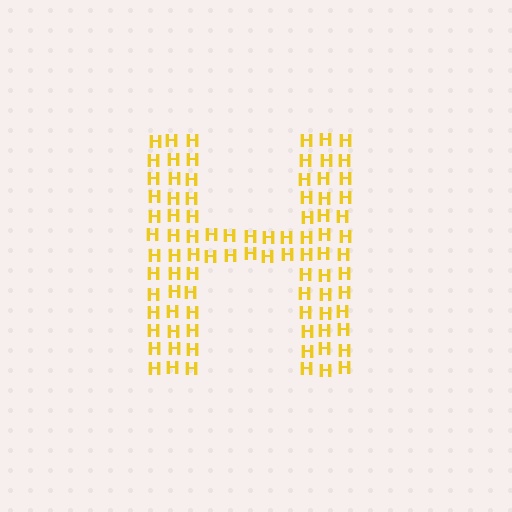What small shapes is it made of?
It is made of small letter H's.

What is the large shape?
The large shape is the letter H.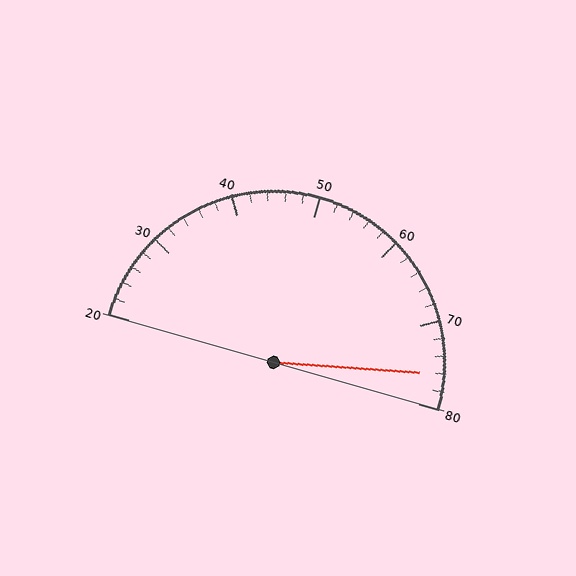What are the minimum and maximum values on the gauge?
The gauge ranges from 20 to 80.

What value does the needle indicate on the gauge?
The needle indicates approximately 76.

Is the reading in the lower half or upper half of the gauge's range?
The reading is in the upper half of the range (20 to 80).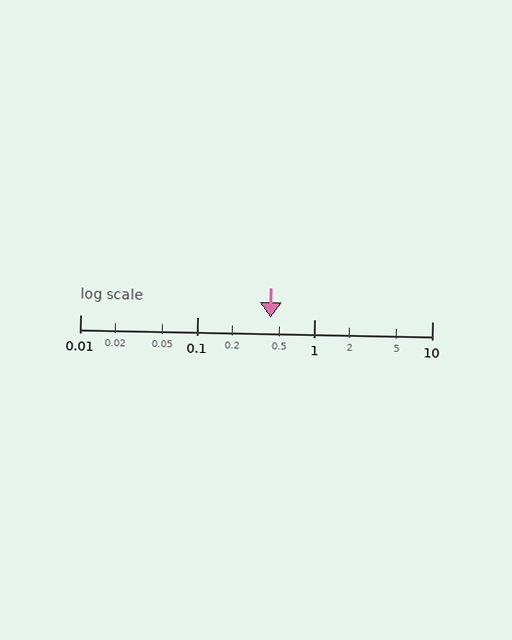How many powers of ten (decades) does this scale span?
The scale spans 3 decades, from 0.01 to 10.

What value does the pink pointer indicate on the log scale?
The pointer indicates approximately 0.42.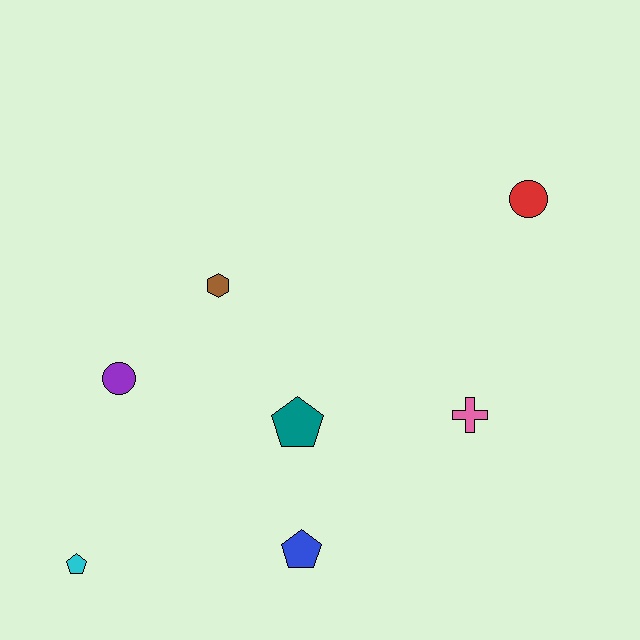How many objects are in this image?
There are 7 objects.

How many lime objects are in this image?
There are no lime objects.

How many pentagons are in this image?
There are 3 pentagons.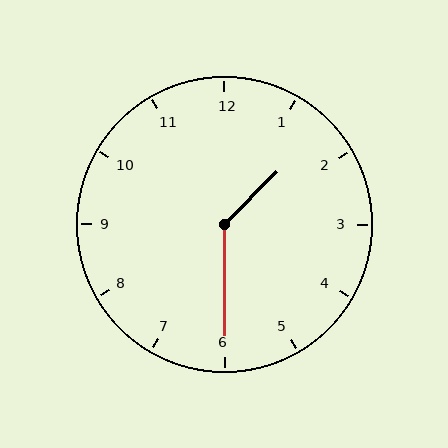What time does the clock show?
1:30.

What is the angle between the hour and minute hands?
Approximately 135 degrees.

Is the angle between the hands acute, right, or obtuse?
It is obtuse.